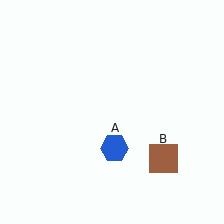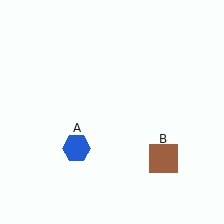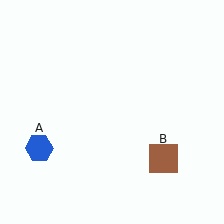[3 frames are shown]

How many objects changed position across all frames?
1 object changed position: blue hexagon (object A).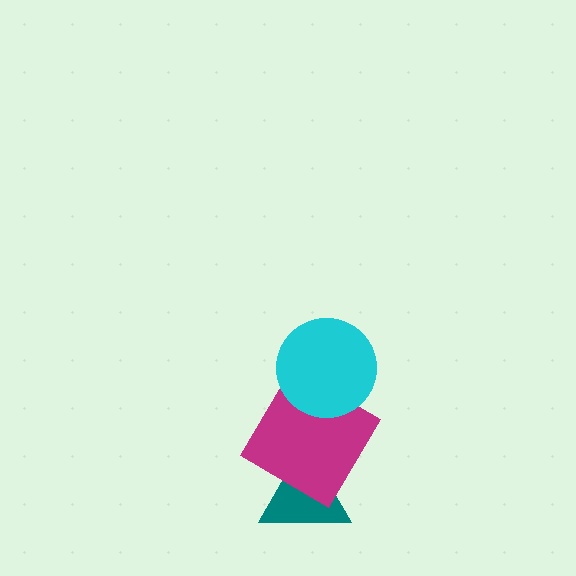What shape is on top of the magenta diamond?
The cyan circle is on top of the magenta diamond.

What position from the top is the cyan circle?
The cyan circle is 1st from the top.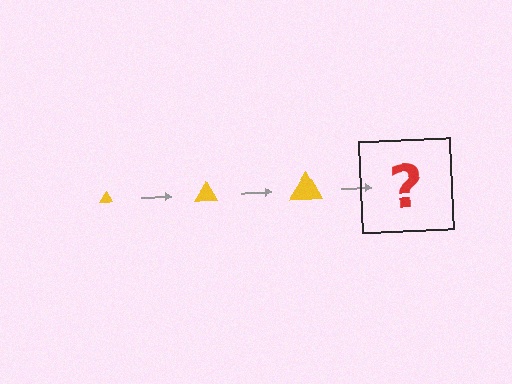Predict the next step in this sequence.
The next step is a yellow triangle, larger than the previous one.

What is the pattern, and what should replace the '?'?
The pattern is that the triangle gets progressively larger each step. The '?' should be a yellow triangle, larger than the previous one.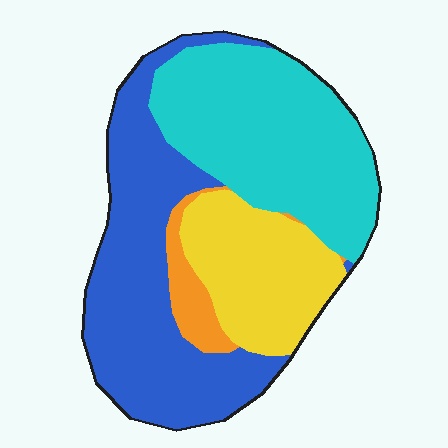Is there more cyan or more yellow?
Cyan.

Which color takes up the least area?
Orange, at roughly 5%.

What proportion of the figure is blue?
Blue covers around 40% of the figure.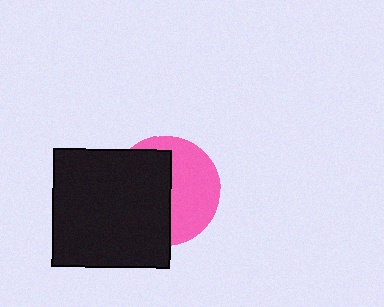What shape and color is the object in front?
The object in front is a black square.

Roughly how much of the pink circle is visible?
About half of it is visible (roughly 48%).